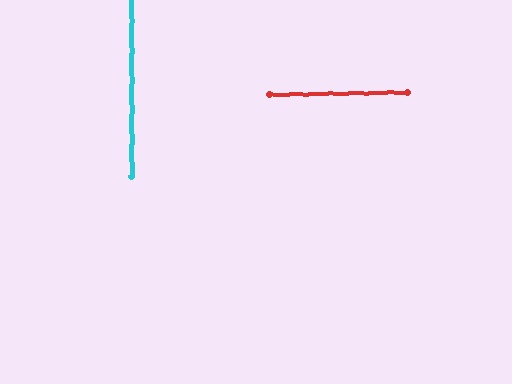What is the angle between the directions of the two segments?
Approximately 89 degrees.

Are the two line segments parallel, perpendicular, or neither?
Perpendicular — they meet at approximately 89°.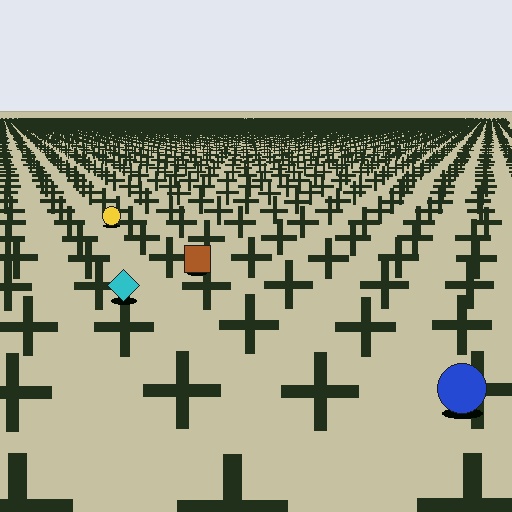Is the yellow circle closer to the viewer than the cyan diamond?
No. The cyan diamond is closer — you can tell from the texture gradient: the ground texture is coarser near it.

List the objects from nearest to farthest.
From nearest to farthest: the blue circle, the cyan diamond, the brown square, the yellow circle.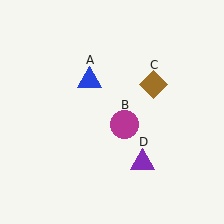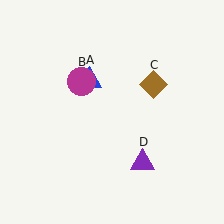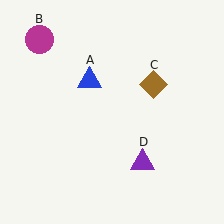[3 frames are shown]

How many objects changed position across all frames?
1 object changed position: magenta circle (object B).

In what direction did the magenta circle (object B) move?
The magenta circle (object B) moved up and to the left.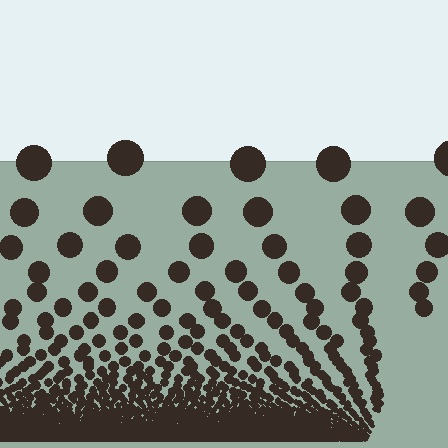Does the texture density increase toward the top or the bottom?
Density increases toward the bottom.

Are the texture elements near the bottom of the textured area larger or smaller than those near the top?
Smaller. The gradient is inverted — elements near the bottom are smaller and denser.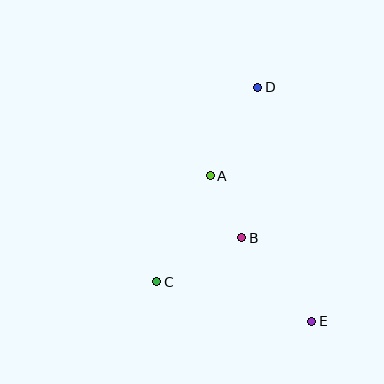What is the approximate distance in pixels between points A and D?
The distance between A and D is approximately 101 pixels.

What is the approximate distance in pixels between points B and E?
The distance between B and E is approximately 109 pixels.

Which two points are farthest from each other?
Points D and E are farthest from each other.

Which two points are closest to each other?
Points A and B are closest to each other.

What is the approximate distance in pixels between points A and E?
The distance between A and E is approximately 177 pixels.